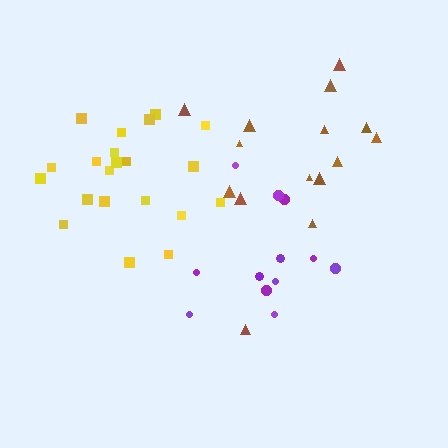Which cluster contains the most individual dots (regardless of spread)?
Yellow (21).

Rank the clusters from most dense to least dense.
yellow, purple, brown.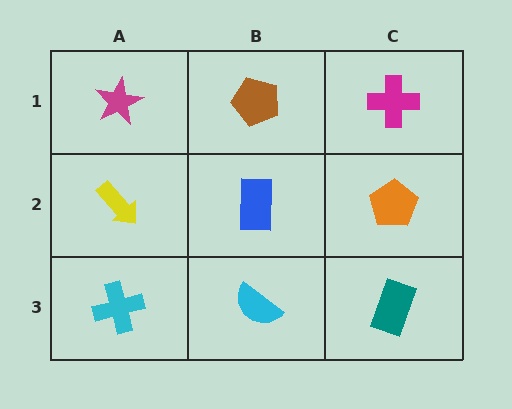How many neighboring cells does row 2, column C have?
3.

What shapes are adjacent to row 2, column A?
A magenta star (row 1, column A), a cyan cross (row 3, column A), a blue rectangle (row 2, column B).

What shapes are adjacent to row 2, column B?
A brown pentagon (row 1, column B), a cyan semicircle (row 3, column B), a yellow arrow (row 2, column A), an orange pentagon (row 2, column C).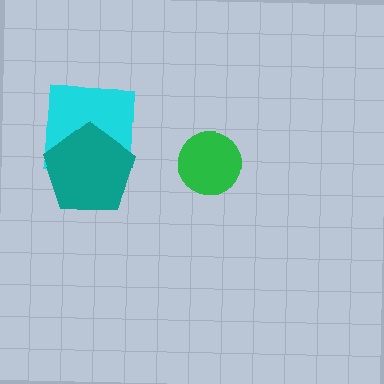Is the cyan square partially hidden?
Yes, it is partially covered by another shape.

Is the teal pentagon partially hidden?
No, no other shape covers it.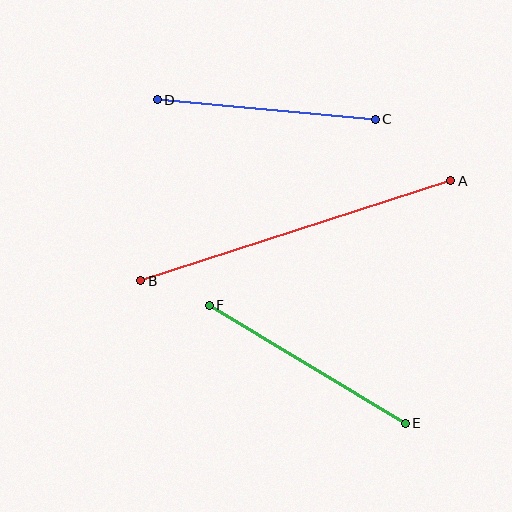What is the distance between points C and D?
The distance is approximately 219 pixels.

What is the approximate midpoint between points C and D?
The midpoint is at approximately (266, 109) pixels.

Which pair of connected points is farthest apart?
Points A and B are farthest apart.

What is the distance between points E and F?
The distance is approximately 229 pixels.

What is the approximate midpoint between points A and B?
The midpoint is at approximately (296, 231) pixels.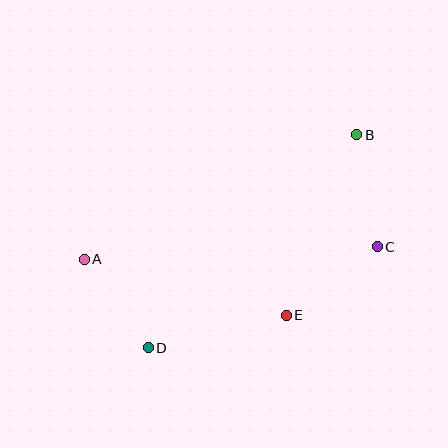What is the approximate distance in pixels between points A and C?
The distance between A and C is approximately 293 pixels.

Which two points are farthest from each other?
Points A and B are farthest from each other.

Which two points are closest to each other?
Points A and D are closest to each other.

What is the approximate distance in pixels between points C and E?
The distance between C and E is approximately 114 pixels.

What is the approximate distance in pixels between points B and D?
The distance between B and D is approximately 298 pixels.